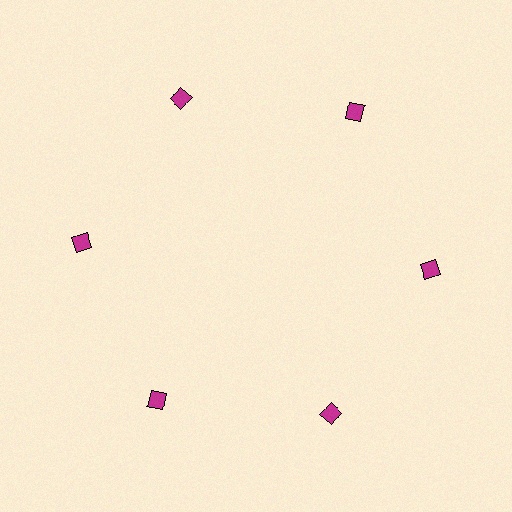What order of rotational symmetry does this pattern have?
This pattern has 6-fold rotational symmetry.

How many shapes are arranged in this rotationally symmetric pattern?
There are 6 shapes, arranged in 6 groups of 1.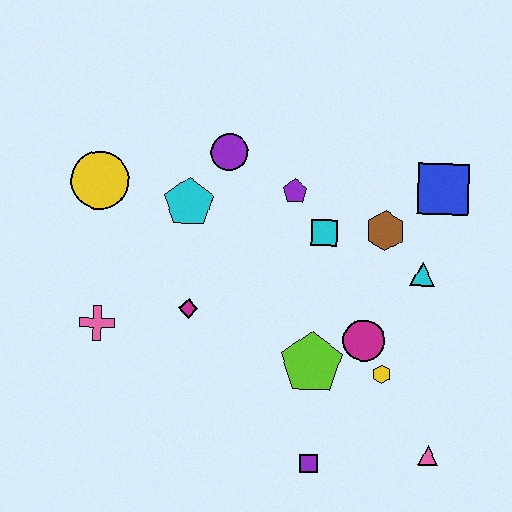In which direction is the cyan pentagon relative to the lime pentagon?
The cyan pentagon is above the lime pentagon.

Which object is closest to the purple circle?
The cyan pentagon is closest to the purple circle.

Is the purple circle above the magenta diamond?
Yes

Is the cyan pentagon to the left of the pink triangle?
Yes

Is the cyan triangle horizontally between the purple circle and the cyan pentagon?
No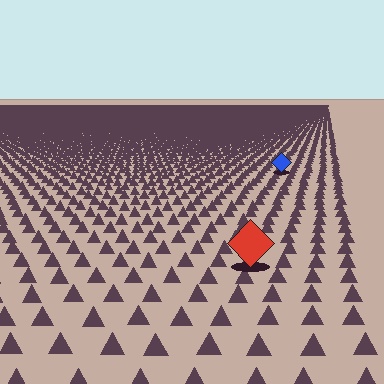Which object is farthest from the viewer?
The blue diamond is farthest from the viewer. It appears smaller and the ground texture around it is denser.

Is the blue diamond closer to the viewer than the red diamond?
No. The red diamond is closer — you can tell from the texture gradient: the ground texture is coarser near it.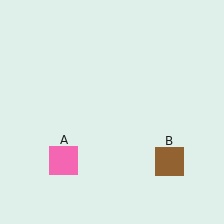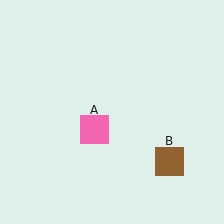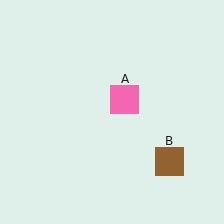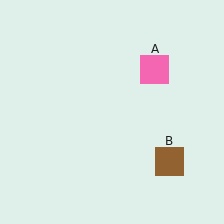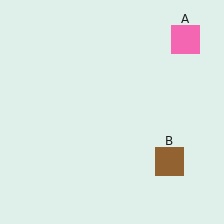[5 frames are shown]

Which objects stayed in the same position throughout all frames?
Brown square (object B) remained stationary.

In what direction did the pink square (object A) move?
The pink square (object A) moved up and to the right.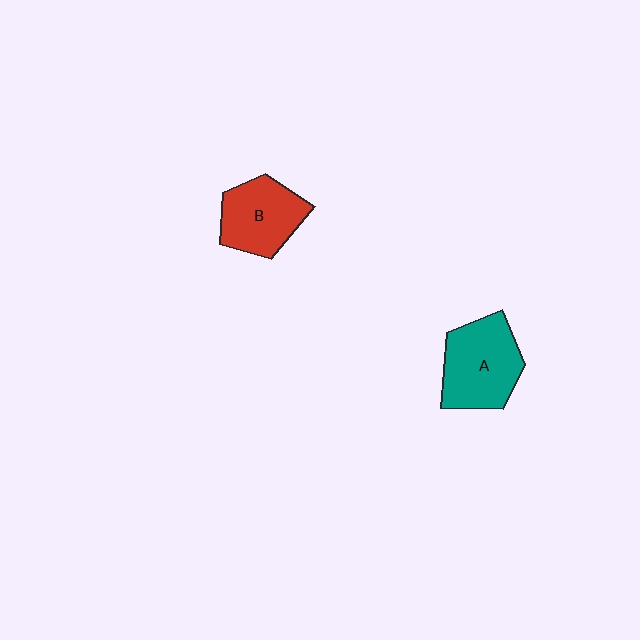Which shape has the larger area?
Shape A (teal).